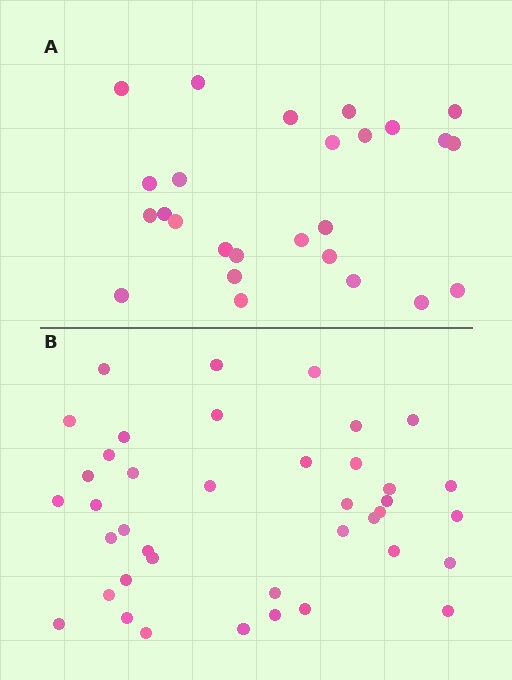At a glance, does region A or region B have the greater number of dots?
Region B (the bottom region) has more dots.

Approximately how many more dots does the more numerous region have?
Region B has approximately 15 more dots than region A.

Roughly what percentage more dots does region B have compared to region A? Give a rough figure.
About 55% more.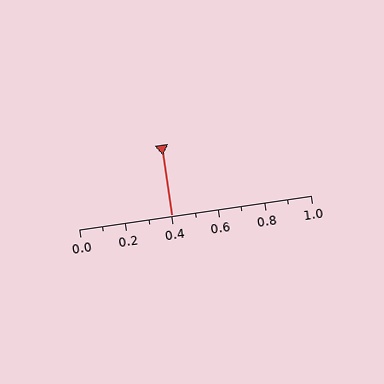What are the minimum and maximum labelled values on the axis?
The axis runs from 0.0 to 1.0.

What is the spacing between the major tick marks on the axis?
The major ticks are spaced 0.2 apart.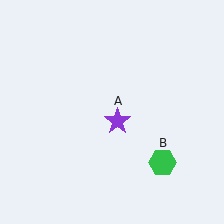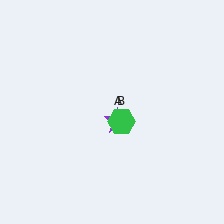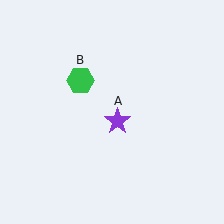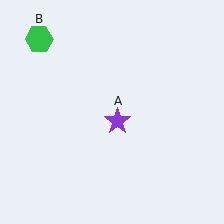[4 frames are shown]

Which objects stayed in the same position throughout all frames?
Purple star (object A) remained stationary.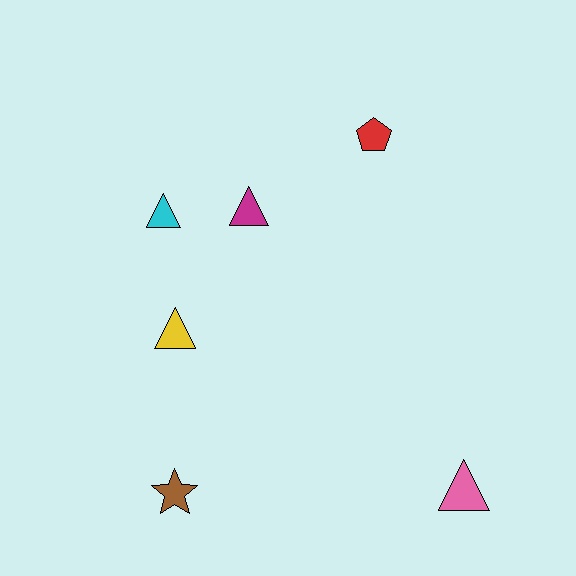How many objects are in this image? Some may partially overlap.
There are 6 objects.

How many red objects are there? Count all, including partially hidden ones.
There is 1 red object.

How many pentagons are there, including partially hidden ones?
There is 1 pentagon.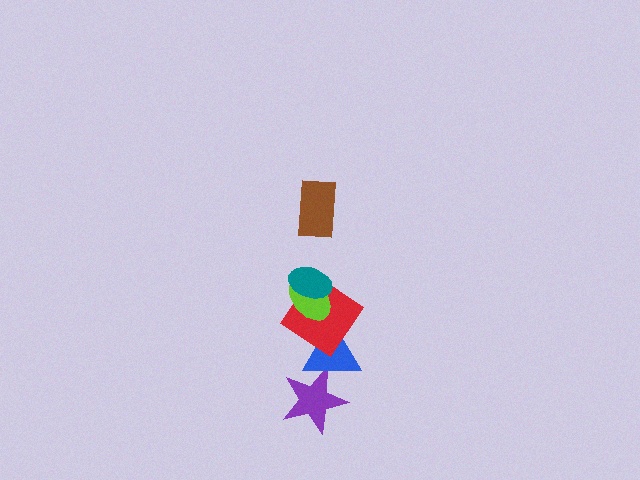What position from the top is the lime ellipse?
The lime ellipse is 3rd from the top.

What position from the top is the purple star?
The purple star is 6th from the top.